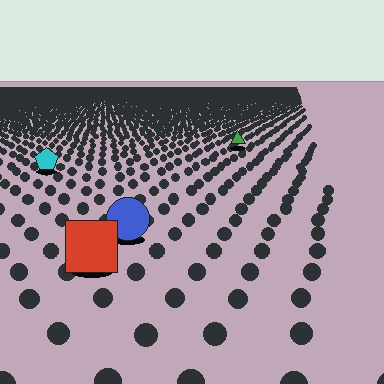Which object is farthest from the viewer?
The green triangle is farthest from the viewer. It appears smaller and the ground texture around it is denser.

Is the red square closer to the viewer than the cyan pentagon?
Yes. The red square is closer — you can tell from the texture gradient: the ground texture is coarser near it.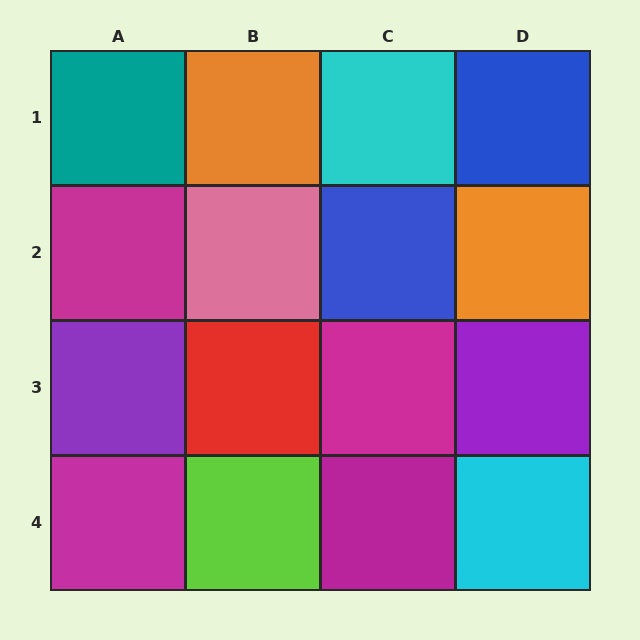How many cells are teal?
1 cell is teal.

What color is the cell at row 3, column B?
Red.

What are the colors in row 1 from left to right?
Teal, orange, cyan, blue.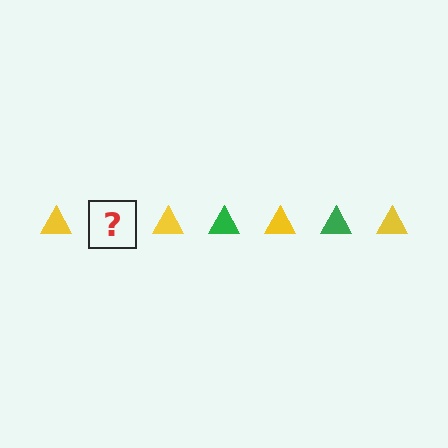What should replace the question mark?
The question mark should be replaced with a green triangle.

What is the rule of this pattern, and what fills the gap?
The rule is that the pattern cycles through yellow, green triangles. The gap should be filled with a green triangle.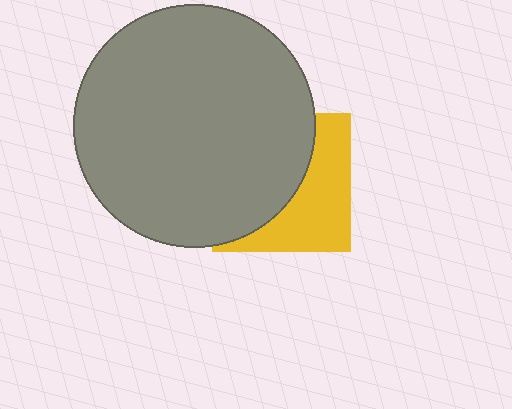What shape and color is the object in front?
The object in front is a gray circle.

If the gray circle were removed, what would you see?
You would see the complete yellow square.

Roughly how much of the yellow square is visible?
A small part of it is visible (roughly 44%).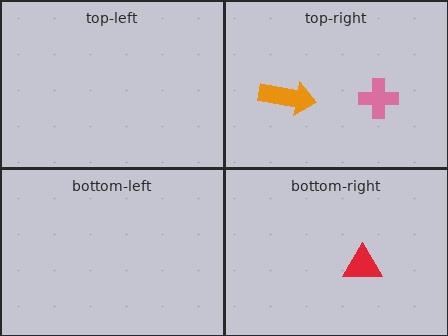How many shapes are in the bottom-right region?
1.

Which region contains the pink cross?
The top-right region.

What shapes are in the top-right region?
The orange arrow, the pink cross.